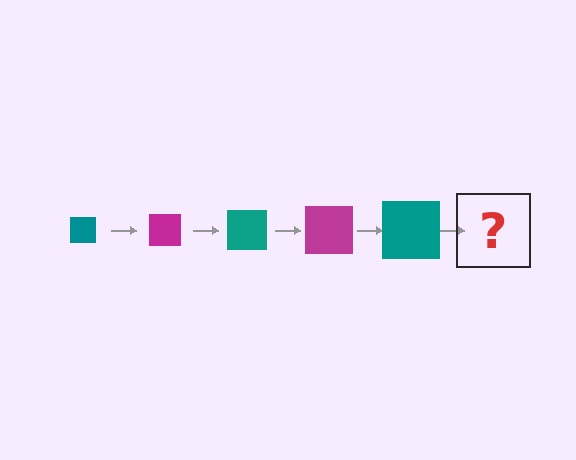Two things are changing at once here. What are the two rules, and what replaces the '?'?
The two rules are that the square grows larger each step and the color cycles through teal and magenta. The '?' should be a magenta square, larger than the previous one.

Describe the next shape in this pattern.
It should be a magenta square, larger than the previous one.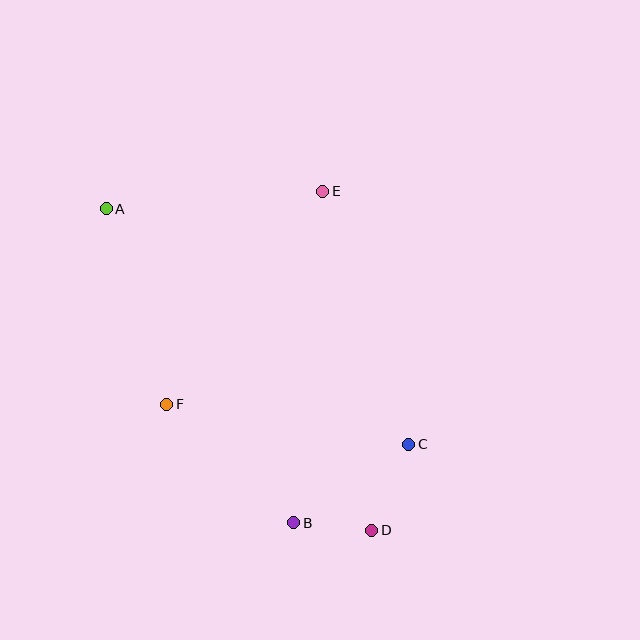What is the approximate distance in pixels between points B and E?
The distance between B and E is approximately 333 pixels.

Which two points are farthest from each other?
Points A and D are farthest from each other.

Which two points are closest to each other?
Points B and D are closest to each other.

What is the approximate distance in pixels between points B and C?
The distance between B and C is approximately 139 pixels.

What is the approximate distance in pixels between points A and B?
The distance between A and B is approximately 366 pixels.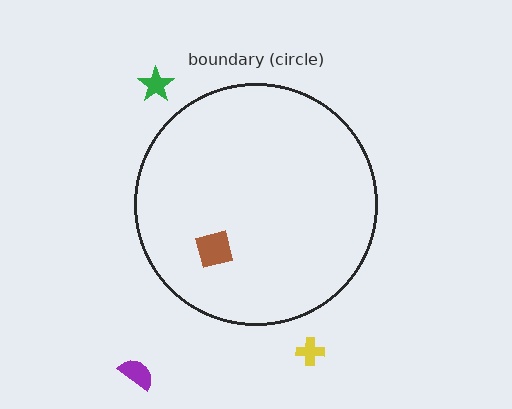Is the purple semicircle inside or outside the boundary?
Outside.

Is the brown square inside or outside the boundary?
Inside.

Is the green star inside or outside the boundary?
Outside.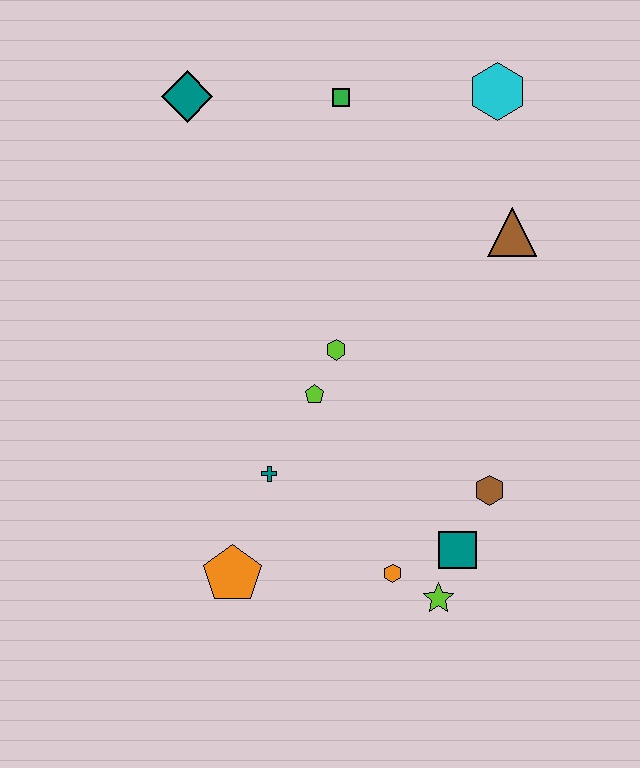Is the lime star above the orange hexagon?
No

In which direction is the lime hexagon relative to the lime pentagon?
The lime hexagon is above the lime pentagon.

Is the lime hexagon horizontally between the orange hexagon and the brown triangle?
No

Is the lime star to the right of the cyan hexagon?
No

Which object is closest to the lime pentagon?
The lime hexagon is closest to the lime pentagon.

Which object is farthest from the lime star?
The teal diamond is farthest from the lime star.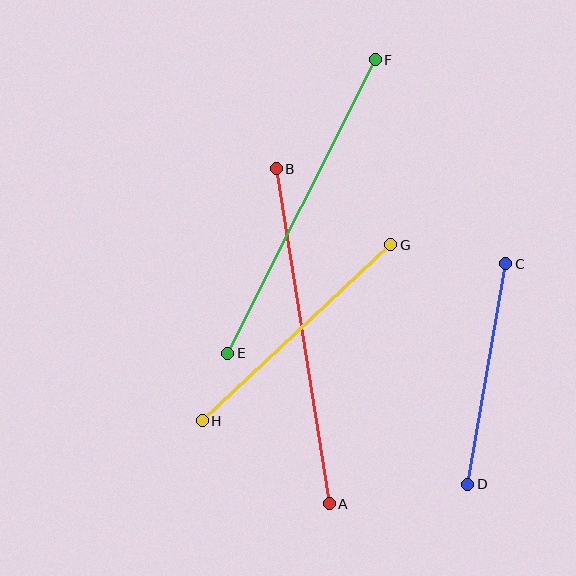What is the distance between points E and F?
The distance is approximately 328 pixels.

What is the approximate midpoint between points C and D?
The midpoint is at approximately (487, 374) pixels.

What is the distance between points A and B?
The distance is approximately 339 pixels.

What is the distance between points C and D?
The distance is approximately 224 pixels.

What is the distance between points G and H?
The distance is approximately 258 pixels.